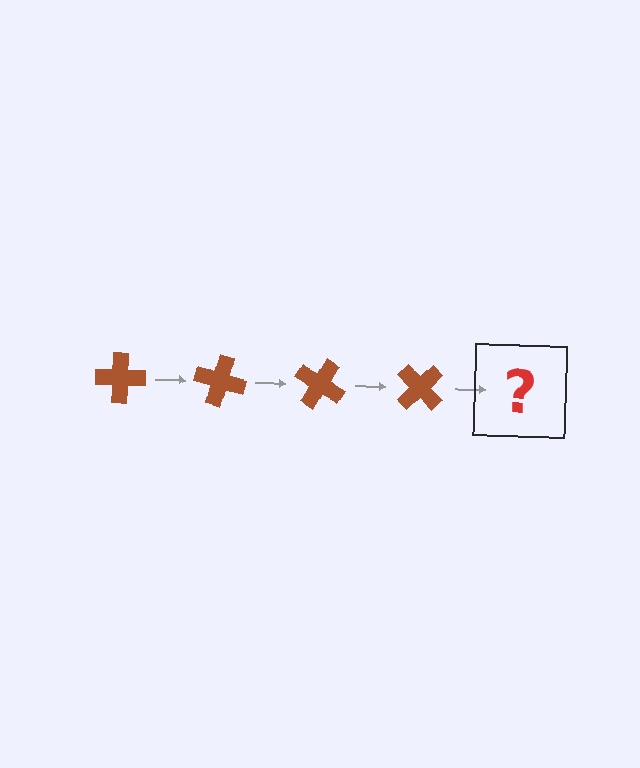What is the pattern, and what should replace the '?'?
The pattern is that the cross rotates 15 degrees each step. The '?' should be a brown cross rotated 60 degrees.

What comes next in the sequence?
The next element should be a brown cross rotated 60 degrees.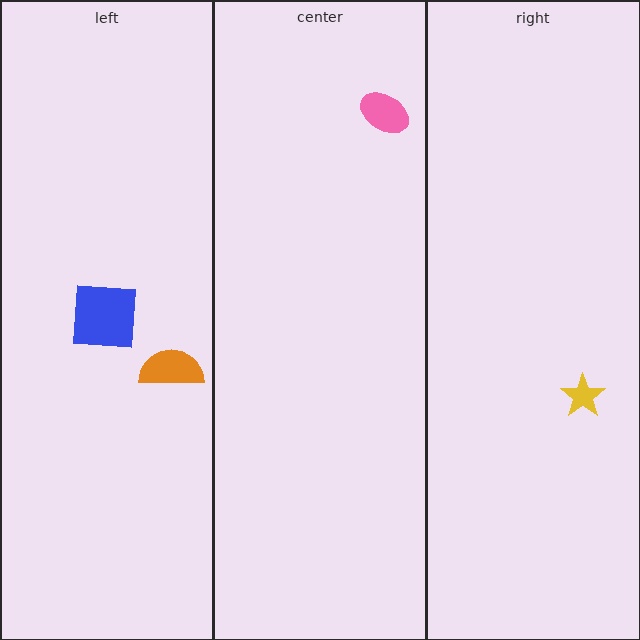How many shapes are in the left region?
2.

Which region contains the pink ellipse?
The center region.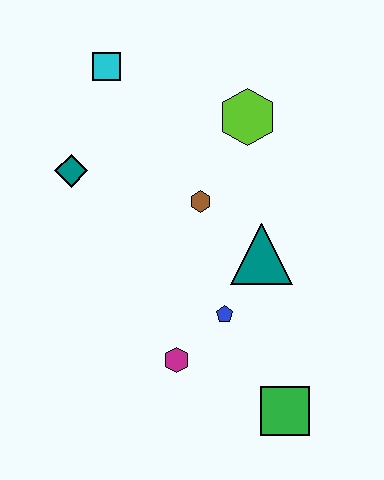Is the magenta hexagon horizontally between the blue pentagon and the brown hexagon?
No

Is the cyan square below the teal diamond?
No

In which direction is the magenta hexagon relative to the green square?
The magenta hexagon is to the left of the green square.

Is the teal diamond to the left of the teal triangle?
Yes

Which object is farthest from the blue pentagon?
The cyan square is farthest from the blue pentagon.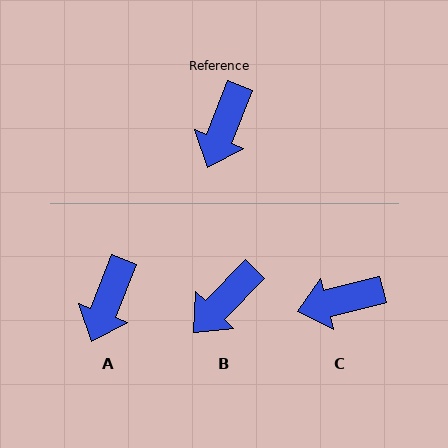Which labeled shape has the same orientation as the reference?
A.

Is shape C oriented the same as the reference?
No, it is off by about 55 degrees.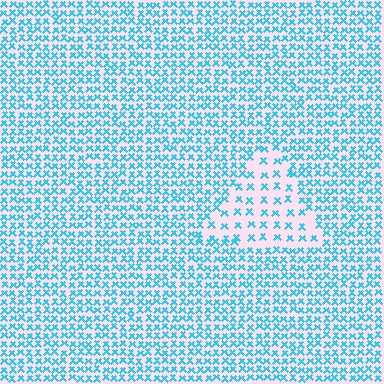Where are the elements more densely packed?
The elements are more densely packed outside the triangle boundary.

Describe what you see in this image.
The image contains small cyan elements arranged at two different densities. A triangle-shaped region is visible where the elements are less densely packed than the surrounding area.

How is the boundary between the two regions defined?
The boundary is defined by a change in element density (approximately 2.3x ratio). All elements are the same color, size, and shape.